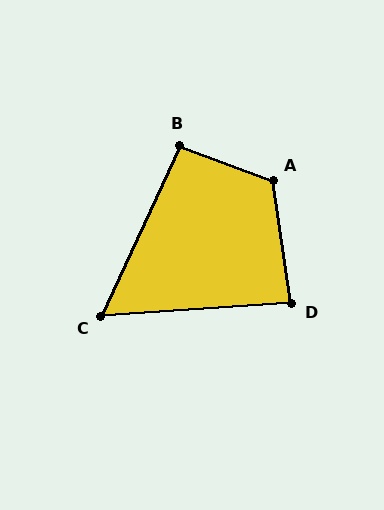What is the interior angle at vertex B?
Approximately 94 degrees (approximately right).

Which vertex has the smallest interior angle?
C, at approximately 61 degrees.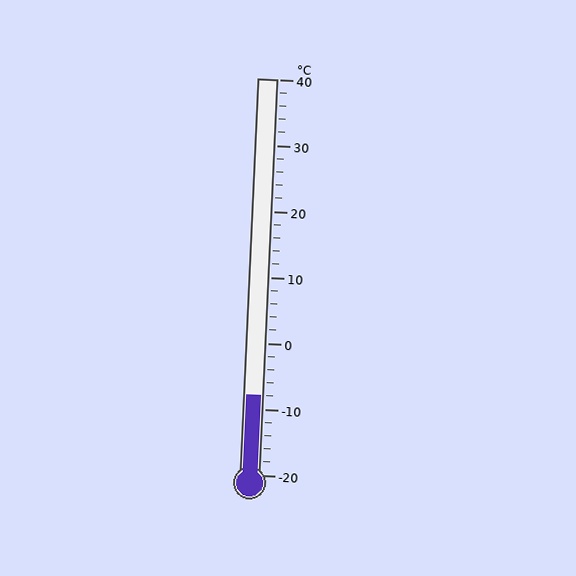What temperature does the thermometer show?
The thermometer shows approximately -8°C.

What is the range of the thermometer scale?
The thermometer scale ranges from -20°C to 40°C.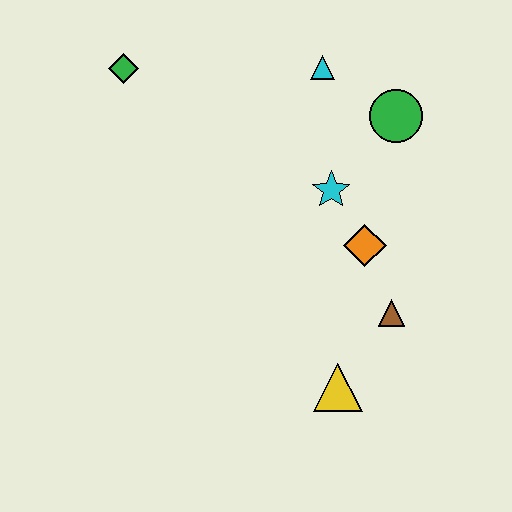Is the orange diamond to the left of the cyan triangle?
No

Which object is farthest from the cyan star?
The green diamond is farthest from the cyan star.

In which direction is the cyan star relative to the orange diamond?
The cyan star is above the orange diamond.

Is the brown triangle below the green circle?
Yes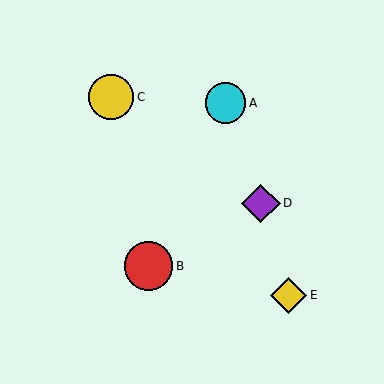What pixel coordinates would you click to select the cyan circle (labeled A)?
Click at (226, 103) to select the cyan circle A.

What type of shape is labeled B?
Shape B is a red circle.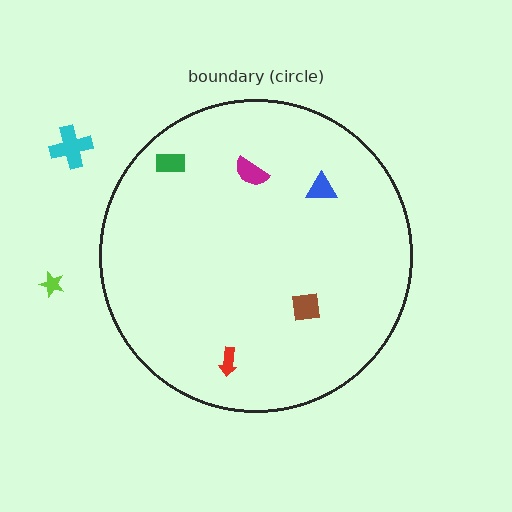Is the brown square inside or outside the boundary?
Inside.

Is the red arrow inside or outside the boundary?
Inside.